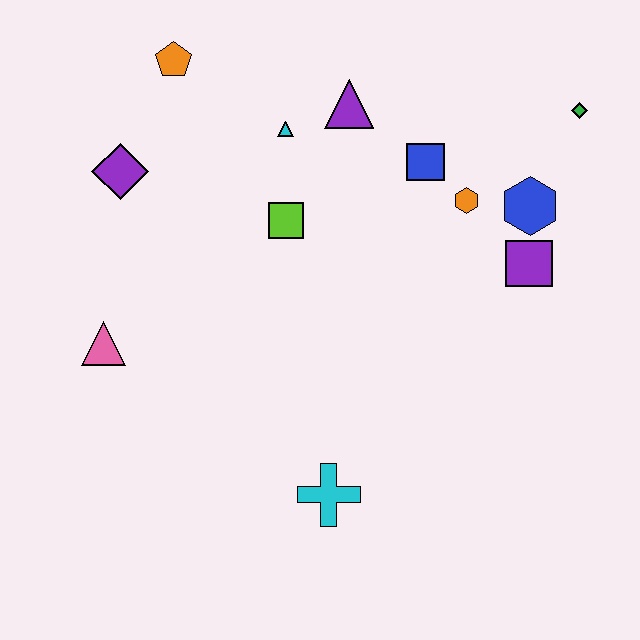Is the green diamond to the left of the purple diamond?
No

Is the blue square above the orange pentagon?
No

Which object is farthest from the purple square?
The pink triangle is farthest from the purple square.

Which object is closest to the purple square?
The blue hexagon is closest to the purple square.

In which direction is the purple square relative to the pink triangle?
The purple square is to the right of the pink triangle.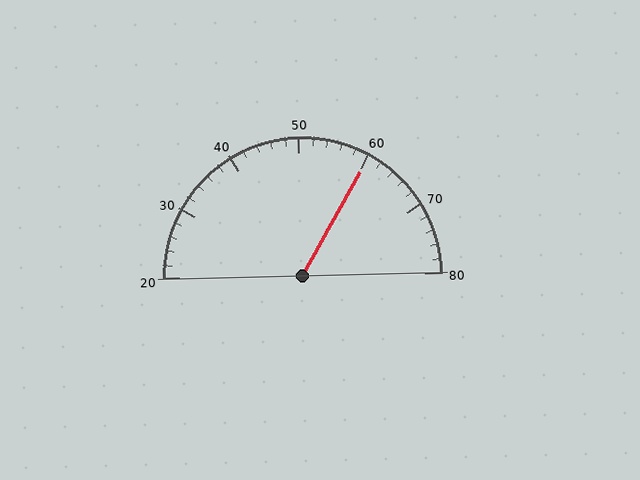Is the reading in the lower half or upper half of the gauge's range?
The reading is in the upper half of the range (20 to 80).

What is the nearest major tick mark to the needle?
The nearest major tick mark is 60.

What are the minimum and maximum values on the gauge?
The gauge ranges from 20 to 80.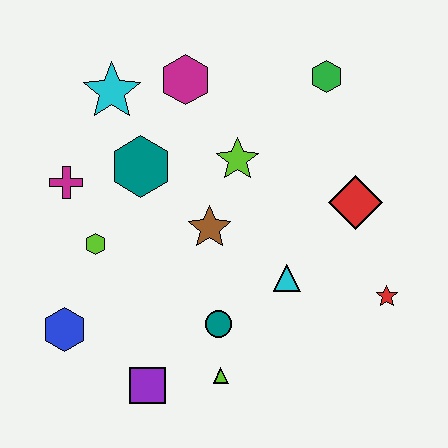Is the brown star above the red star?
Yes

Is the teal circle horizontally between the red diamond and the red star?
No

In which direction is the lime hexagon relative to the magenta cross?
The lime hexagon is below the magenta cross.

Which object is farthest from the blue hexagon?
The green hexagon is farthest from the blue hexagon.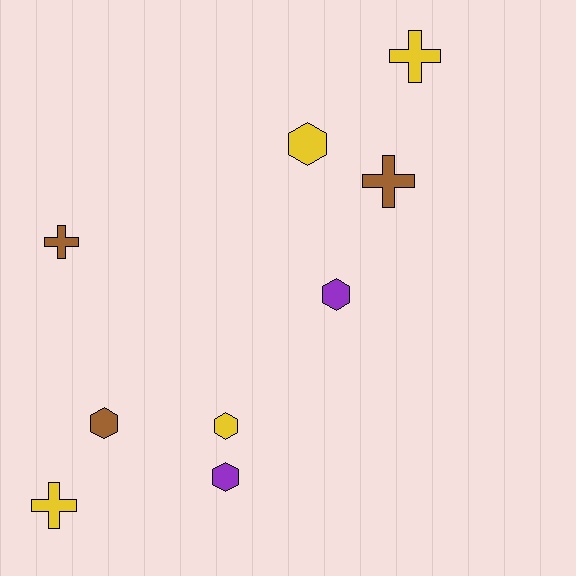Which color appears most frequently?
Yellow, with 4 objects.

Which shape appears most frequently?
Hexagon, with 5 objects.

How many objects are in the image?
There are 9 objects.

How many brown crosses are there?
There are 2 brown crosses.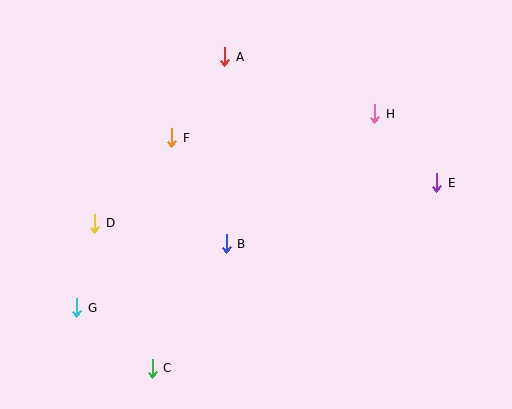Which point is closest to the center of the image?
Point B at (226, 244) is closest to the center.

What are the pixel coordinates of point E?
Point E is at (437, 183).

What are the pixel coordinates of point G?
Point G is at (77, 308).